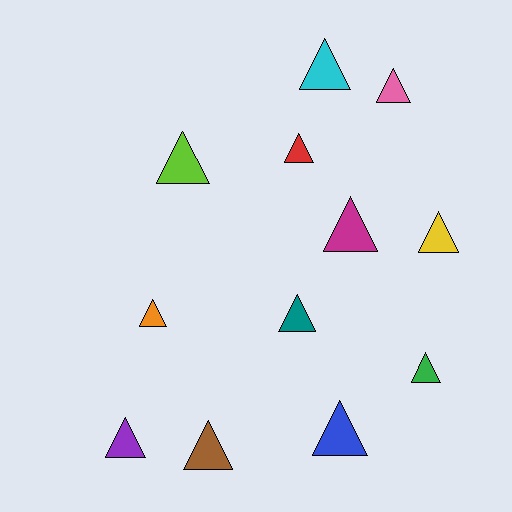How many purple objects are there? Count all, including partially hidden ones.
There is 1 purple object.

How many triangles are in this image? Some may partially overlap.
There are 12 triangles.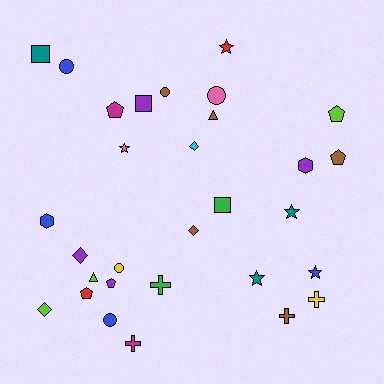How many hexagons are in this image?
There are 2 hexagons.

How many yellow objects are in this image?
There are 2 yellow objects.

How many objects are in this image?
There are 30 objects.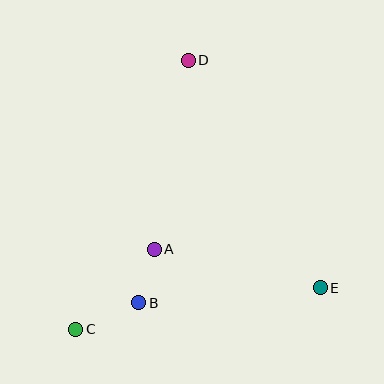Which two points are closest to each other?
Points A and B are closest to each other.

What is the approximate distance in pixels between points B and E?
The distance between B and E is approximately 182 pixels.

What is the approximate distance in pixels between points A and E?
The distance between A and E is approximately 171 pixels.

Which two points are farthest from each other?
Points C and D are farthest from each other.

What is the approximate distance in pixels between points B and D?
The distance between B and D is approximately 247 pixels.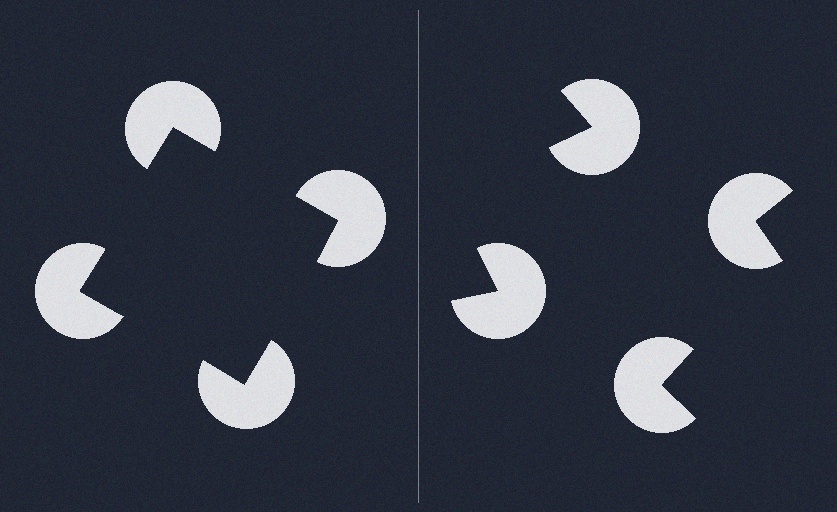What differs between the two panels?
The pac-man discs are positioned identically on both sides; only the wedge orientations differ. On the left they align to a square; on the right they are misaligned.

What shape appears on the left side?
An illusory square.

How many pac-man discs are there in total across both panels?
8 — 4 on each side.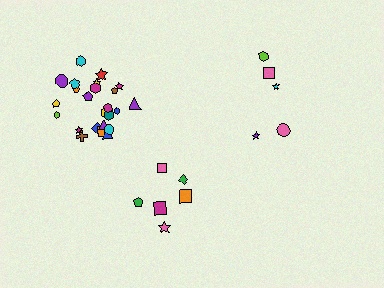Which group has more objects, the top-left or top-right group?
The top-left group.